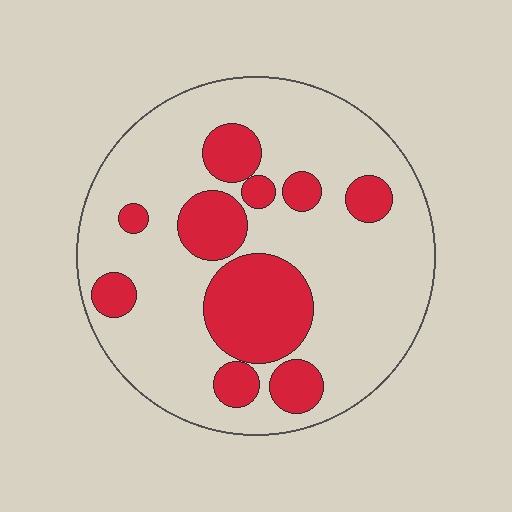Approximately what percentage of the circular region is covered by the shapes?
Approximately 25%.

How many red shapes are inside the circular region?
10.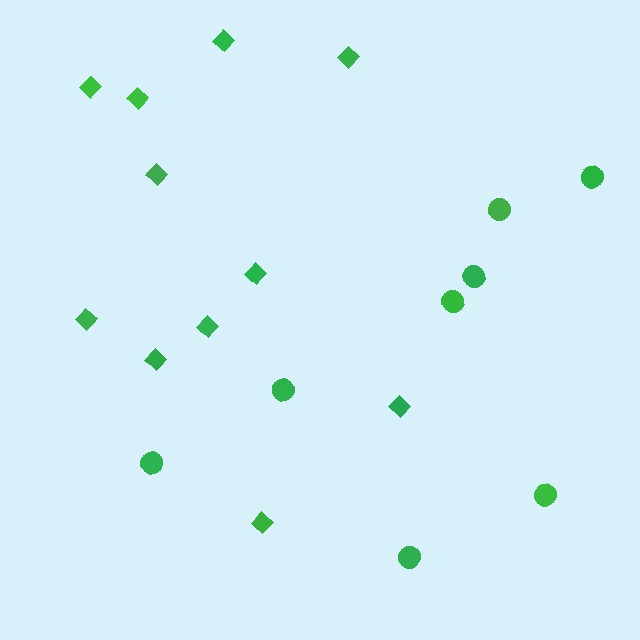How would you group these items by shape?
There are 2 groups: one group of circles (8) and one group of diamonds (11).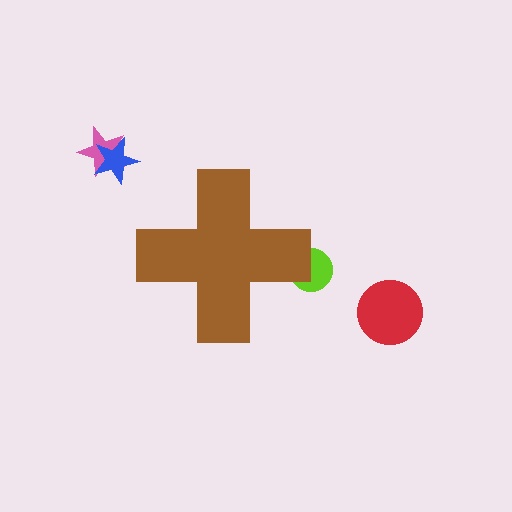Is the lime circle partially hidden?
Yes, the lime circle is partially hidden behind the brown cross.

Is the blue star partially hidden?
No, the blue star is fully visible.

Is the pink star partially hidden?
No, the pink star is fully visible.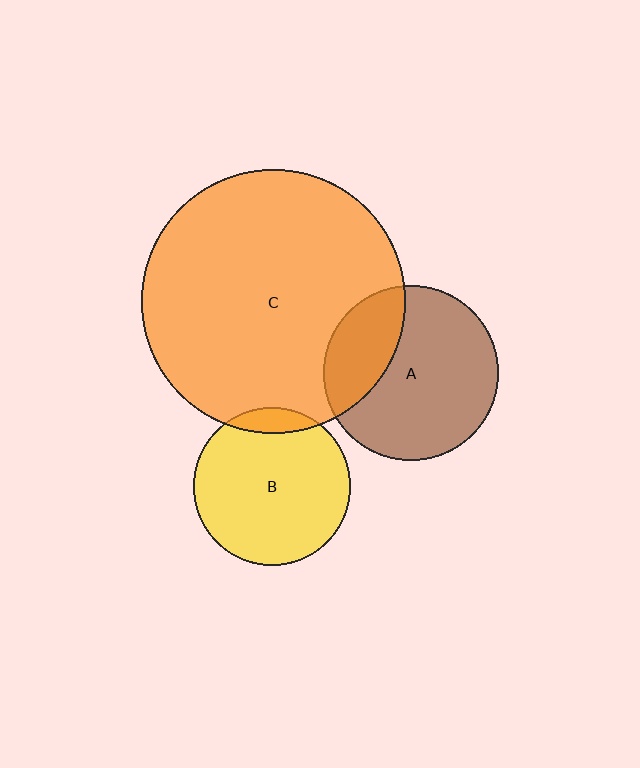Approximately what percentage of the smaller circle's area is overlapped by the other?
Approximately 30%.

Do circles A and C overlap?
Yes.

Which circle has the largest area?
Circle C (orange).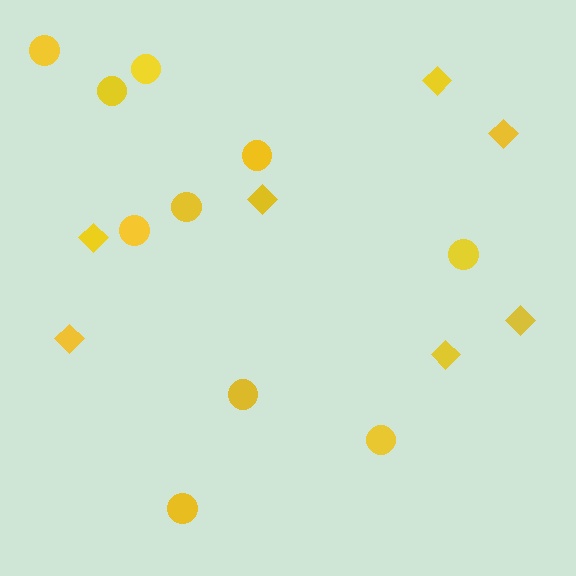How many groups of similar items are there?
There are 2 groups: one group of diamonds (7) and one group of circles (10).